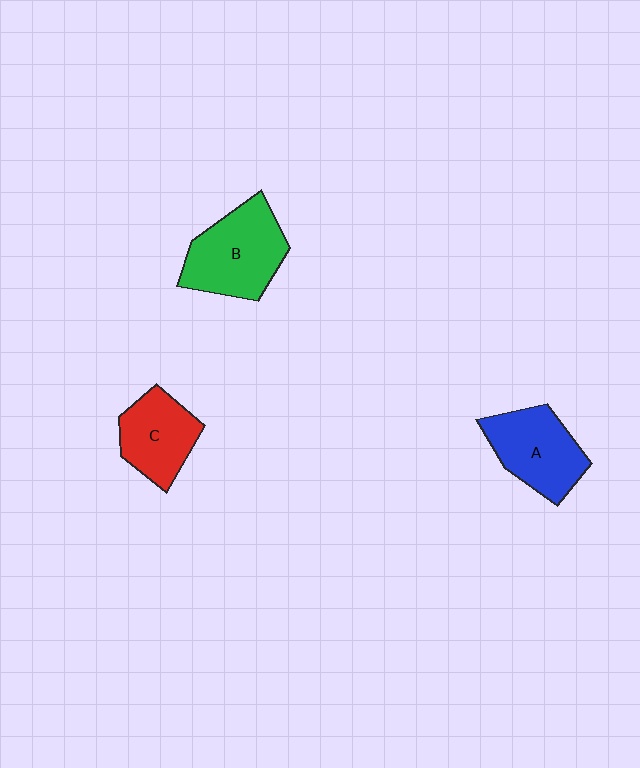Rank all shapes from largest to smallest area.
From largest to smallest: B (green), A (blue), C (red).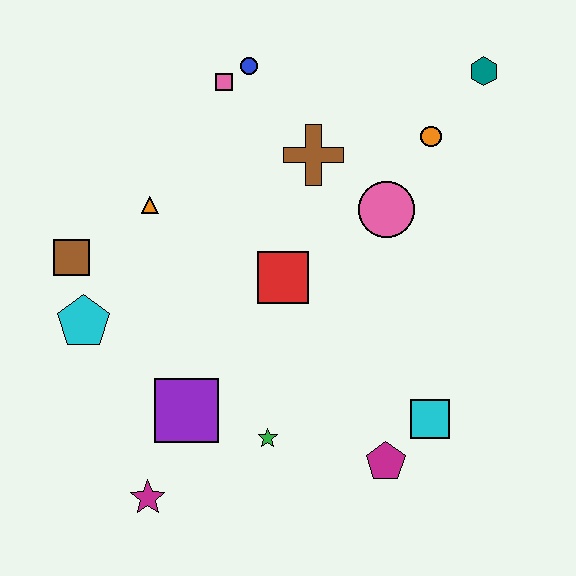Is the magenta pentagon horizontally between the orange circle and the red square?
Yes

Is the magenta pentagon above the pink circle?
No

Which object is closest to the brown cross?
The pink circle is closest to the brown cross.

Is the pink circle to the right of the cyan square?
No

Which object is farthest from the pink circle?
The magenta star is farthest from the pink circle.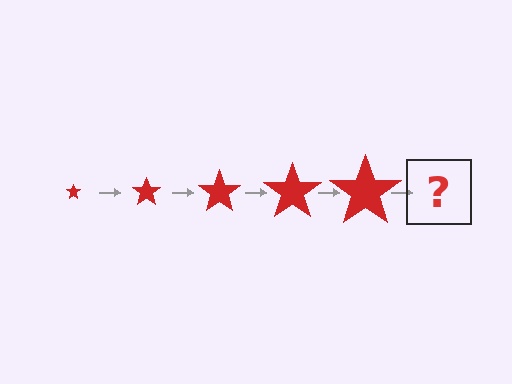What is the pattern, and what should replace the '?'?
The pattern is that the star gets progressively larger each step. The '?' should be a red star, larger than the previous one.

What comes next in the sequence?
The next element should be a red star, larger than the previous one.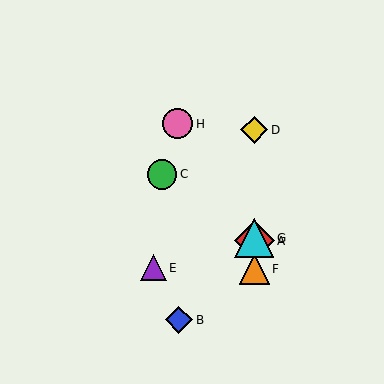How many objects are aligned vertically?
4 objects (A, D, F, G) are aligned vertically.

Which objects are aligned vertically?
Objects A, D, F, G are aligned vertically.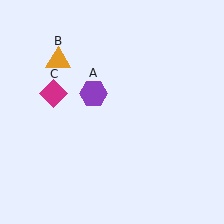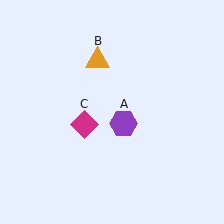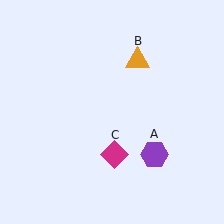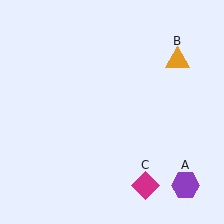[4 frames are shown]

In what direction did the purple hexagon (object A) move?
The purple hexagon (object A) moved down and to the right.